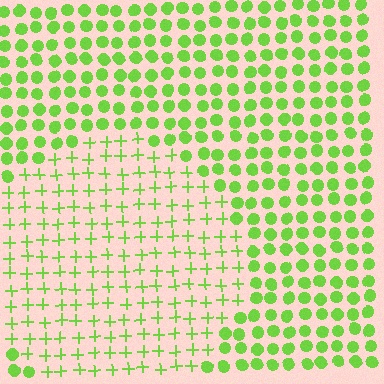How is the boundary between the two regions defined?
The boundary is defined by a change in element shape: plus signs inside vs. circles outside. All elements share the same color and spacing.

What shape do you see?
I see a circle.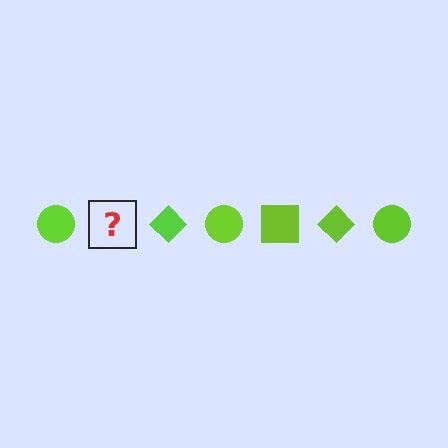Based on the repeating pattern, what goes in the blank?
The blank should be a lime square.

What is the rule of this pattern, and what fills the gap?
The rule is that the pattern cycles through circle, square, diamond shapes in lime. The gap should be filled with a lime square.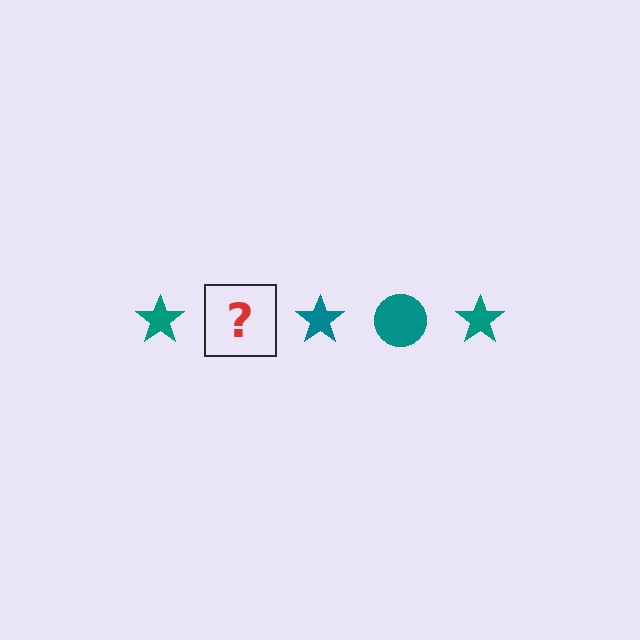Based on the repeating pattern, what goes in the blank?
The blank should be a teal circle.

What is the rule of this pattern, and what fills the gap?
The rule is that the pattern cycles through star, circle shapes in teal. The gap should be filled with a teal circle.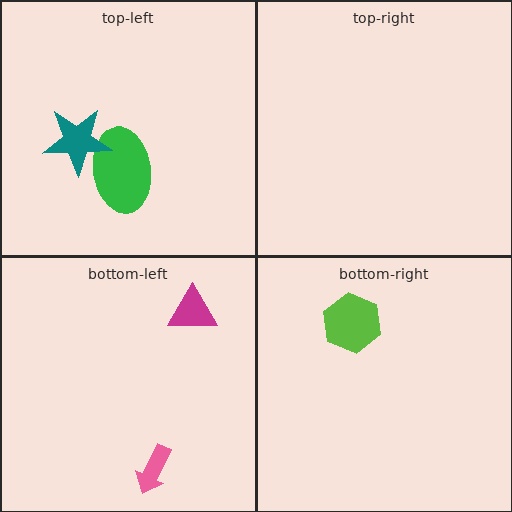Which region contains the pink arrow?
The bottom-left region.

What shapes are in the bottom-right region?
The lime hexagon.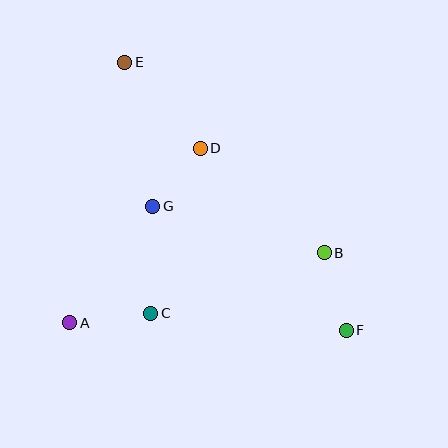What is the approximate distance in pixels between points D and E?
The distance between D and E is approximately 114 pixels.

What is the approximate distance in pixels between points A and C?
The distance between A and C is approximately 82 pixels.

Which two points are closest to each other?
Points D and G are closest to each other.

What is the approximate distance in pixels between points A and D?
The distance between A and D is approximately 218 pixels.